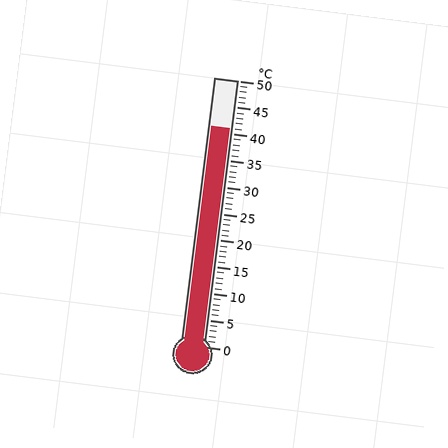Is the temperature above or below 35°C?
The temperature is above 35°C.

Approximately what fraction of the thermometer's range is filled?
The thermometer is filled to approximately 80% of its range.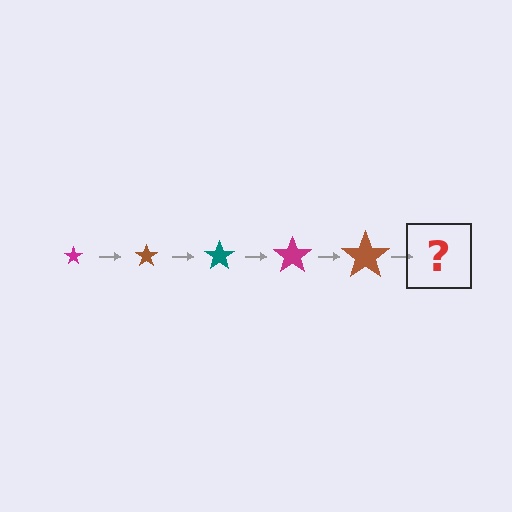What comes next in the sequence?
The next element should be a teal star, larger than the previous one.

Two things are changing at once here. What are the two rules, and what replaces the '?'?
The two rules are that the star grows larger each step and the color cycles through magenta, brown, and teal. The '?' should be a teal star, larger than the previous one.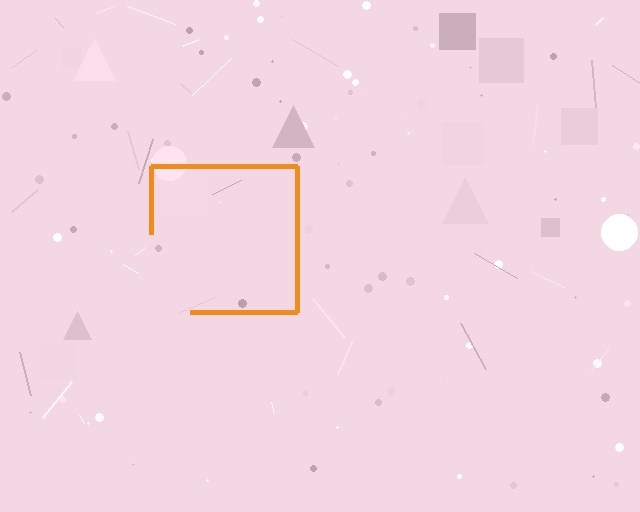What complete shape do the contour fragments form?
The contour fragments form a square.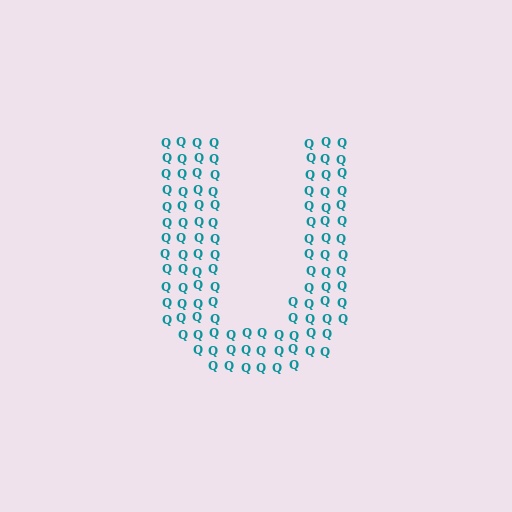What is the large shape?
The large shape is the letter U.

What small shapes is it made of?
It is made of small letter Q's.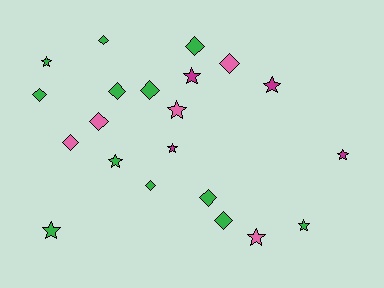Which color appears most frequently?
Green, with 12 objects.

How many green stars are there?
There are 4 green stars.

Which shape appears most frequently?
Diamond, with 11 objects.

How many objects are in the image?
There are 21 objects.